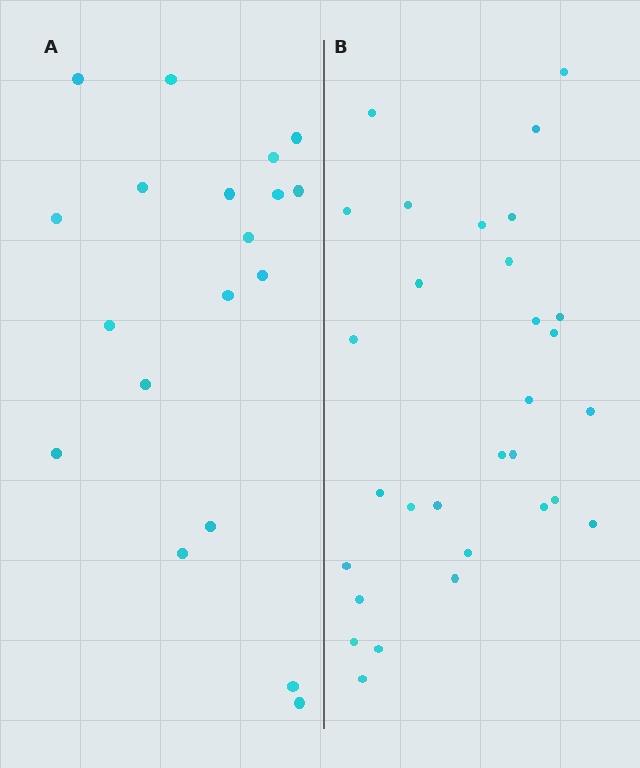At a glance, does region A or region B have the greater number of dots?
Region B (the right region) has more dots.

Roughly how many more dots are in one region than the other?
Region B has roughly 12 or so more dots than region A.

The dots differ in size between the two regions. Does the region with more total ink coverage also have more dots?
No. Region A has more total ink coverage because its dots are larger, but region B actually contains more individual dots. Total area can be misleading — the number of items is what matters here.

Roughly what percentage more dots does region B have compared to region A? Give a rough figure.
About 60% more.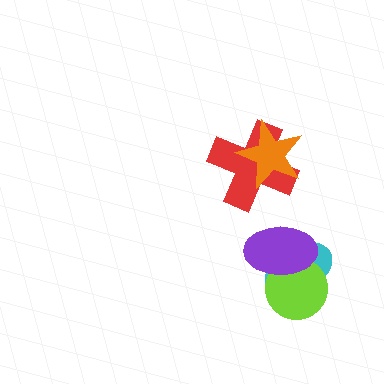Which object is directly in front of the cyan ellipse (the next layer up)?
The lime circle is directly in front of the cyan ellipse.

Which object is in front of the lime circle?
The purple ellipse is in front of the lime circle.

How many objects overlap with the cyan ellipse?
2 objects overlap with the cyan ellipse.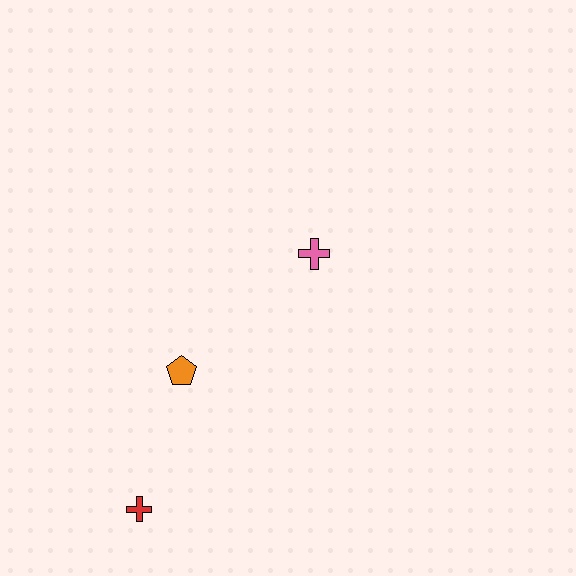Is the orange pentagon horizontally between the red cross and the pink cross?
Yes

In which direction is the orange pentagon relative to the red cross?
The orange pentagon is above the red cross.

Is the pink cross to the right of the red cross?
Yes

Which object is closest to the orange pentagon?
The red cross is closest to the orange pentagon.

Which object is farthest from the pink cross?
The red cross is farthest from the pink cross.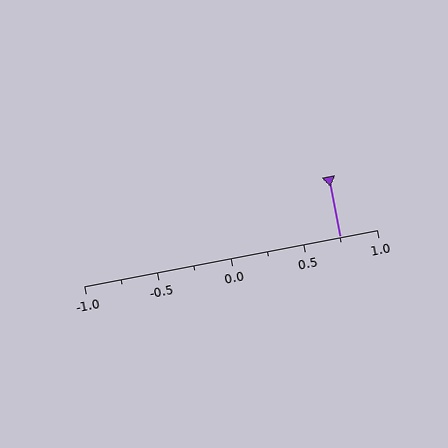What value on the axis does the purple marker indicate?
The marker indicates approximately 0.75.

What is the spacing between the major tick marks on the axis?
The major ticks are spaced 0.5 apart.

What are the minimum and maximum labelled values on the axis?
The axis runs from -1.0 to 1.0.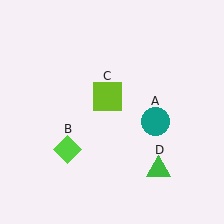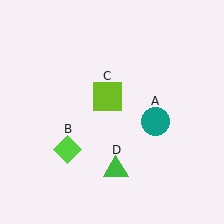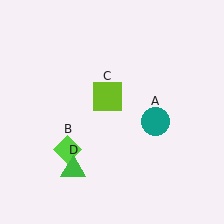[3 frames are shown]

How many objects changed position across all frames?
1 object changed position: green triangle (object D).